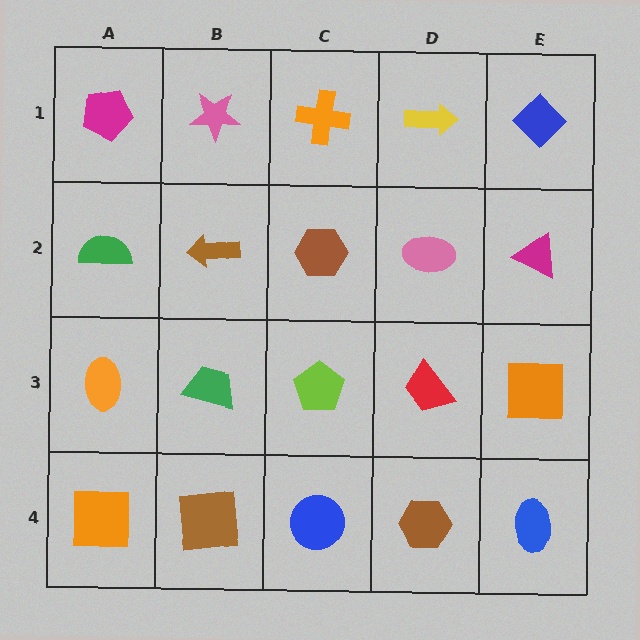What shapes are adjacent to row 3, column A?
A green semicircle (row 2, column A), an orange square (row 4, column A), a green trapezoid (row 3, column B).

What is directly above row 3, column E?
A magenta triangle.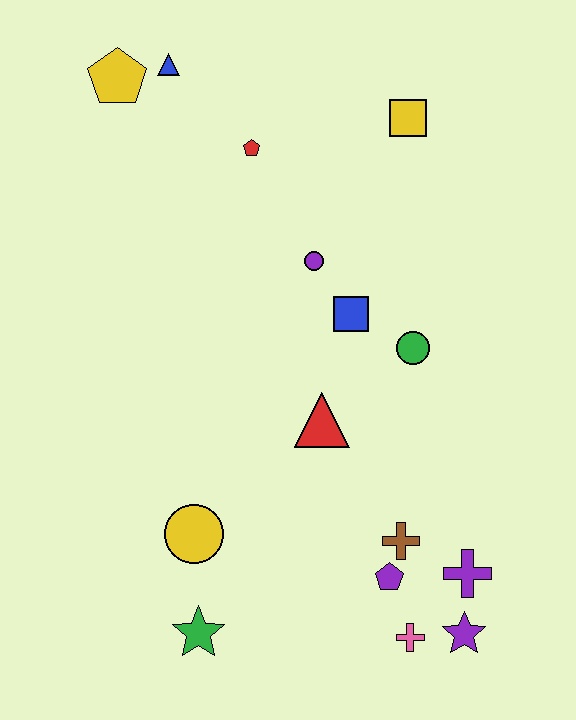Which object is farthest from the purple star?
The yellow pentagon is farthest from the purple star.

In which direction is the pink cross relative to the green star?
The pink cross is to the right of the green star.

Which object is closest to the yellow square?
The red pentagon is closest to the yellow square.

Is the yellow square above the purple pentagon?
Yes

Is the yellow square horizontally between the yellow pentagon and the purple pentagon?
No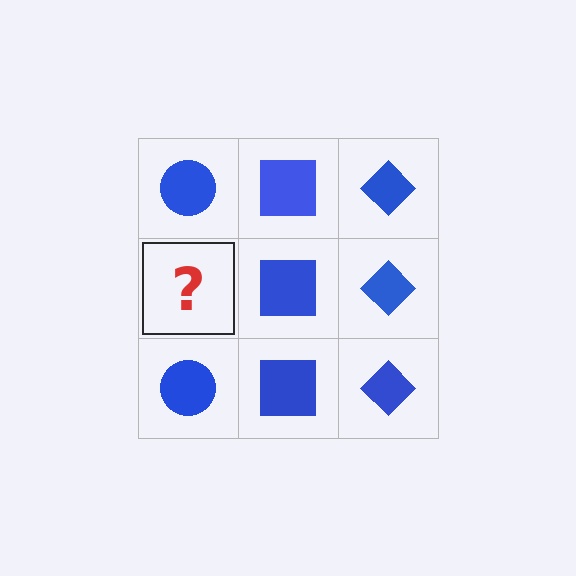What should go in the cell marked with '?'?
The missing cell should contain a blue circle.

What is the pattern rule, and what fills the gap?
The rule is that each column has a consistent shape. The gap should be filled with a blue circle.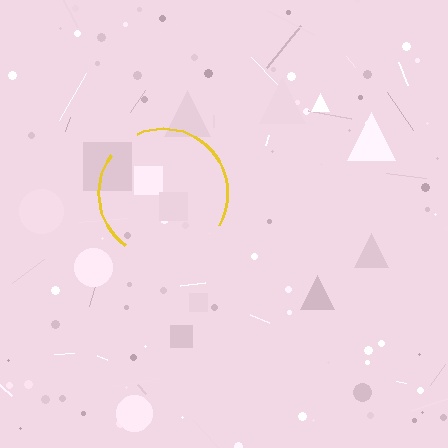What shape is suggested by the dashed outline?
The dashed outline suggests a circle.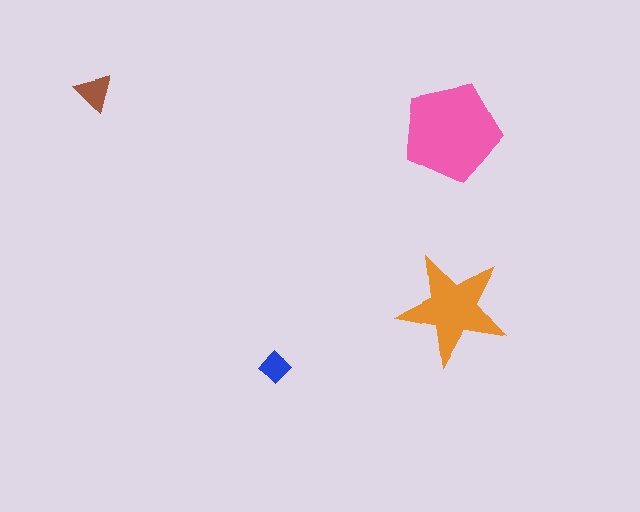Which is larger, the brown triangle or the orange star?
The orange star.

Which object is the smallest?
The blue diamond.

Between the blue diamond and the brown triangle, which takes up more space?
The brown triangle.